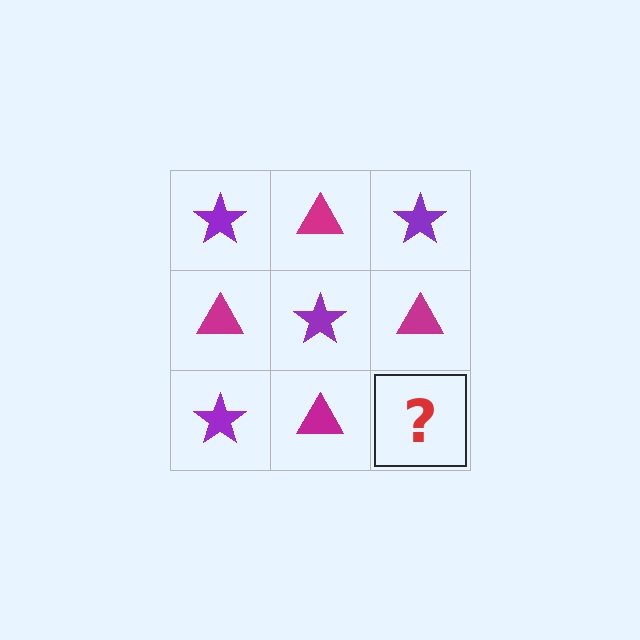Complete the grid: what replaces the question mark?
The question mark should be replaced with a purple star.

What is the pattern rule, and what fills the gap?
The rule is that it alternates purple star and magenta triangle in a checkerboard pattern. The gap should be filled with a purple star.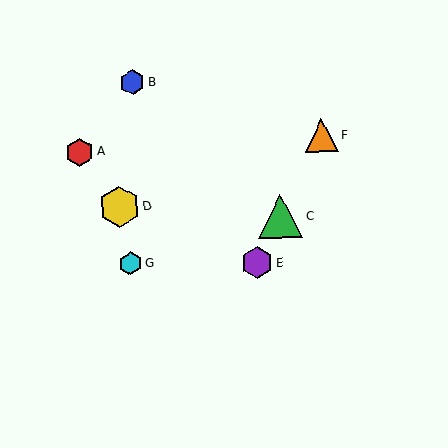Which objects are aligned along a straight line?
Objects C, E, F are aligned along a straight line.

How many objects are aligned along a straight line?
3 objects (C, E, F) are aligned along a straight line.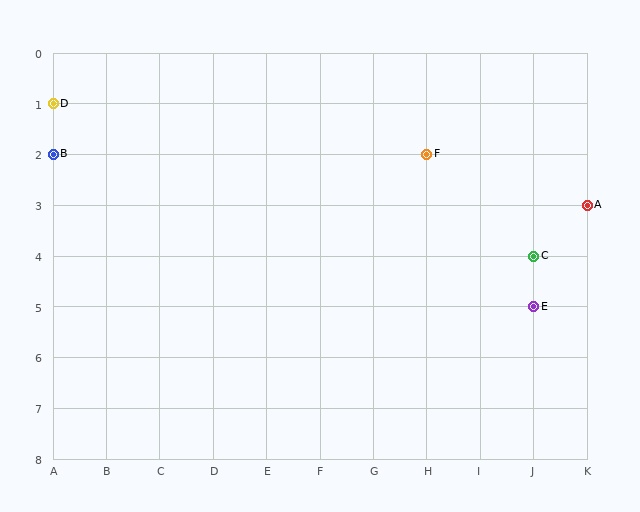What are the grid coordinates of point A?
Point A is at grid coordinates (K, 3).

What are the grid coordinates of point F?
Point F is at grid coordinates (H, 2).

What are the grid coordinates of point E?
Point E is at grid coordinates (J, 5).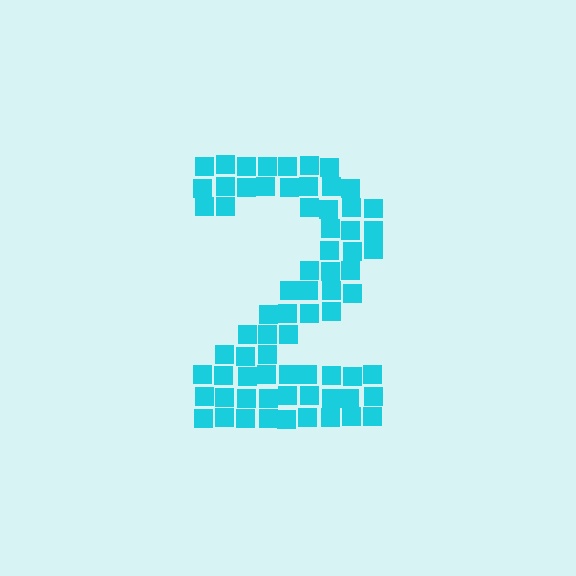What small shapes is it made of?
It is made of small squares.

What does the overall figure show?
The overall figure shows the digit 2.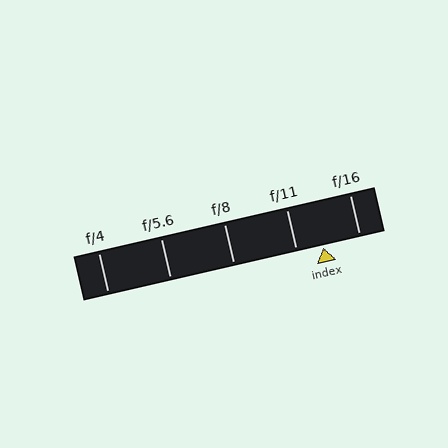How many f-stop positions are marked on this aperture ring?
There are 5 f-stop positions marked.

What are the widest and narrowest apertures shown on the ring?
The widest aperture shown is f/4 and the narrowest is f/16.